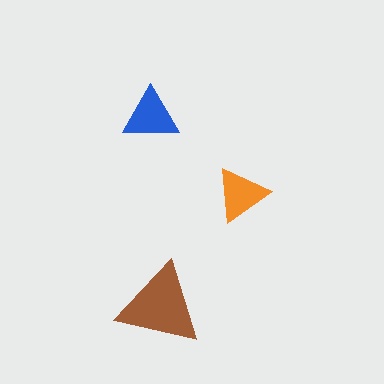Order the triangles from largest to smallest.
the brown one, the blue one, the orange one.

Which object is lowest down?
The brown triangle is bottommost.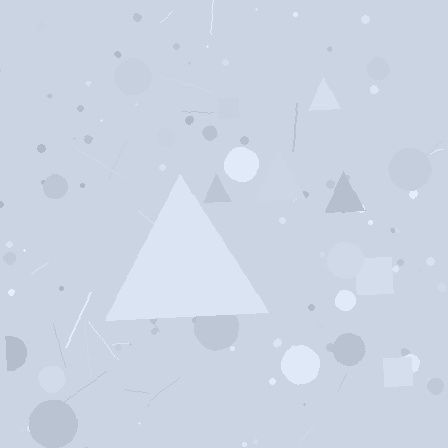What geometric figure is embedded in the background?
A triangle is embedded in the background.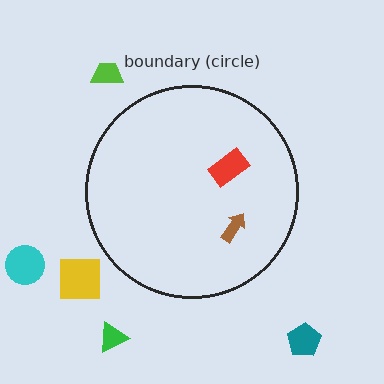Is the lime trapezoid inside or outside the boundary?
Outside.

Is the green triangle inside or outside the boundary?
Outside.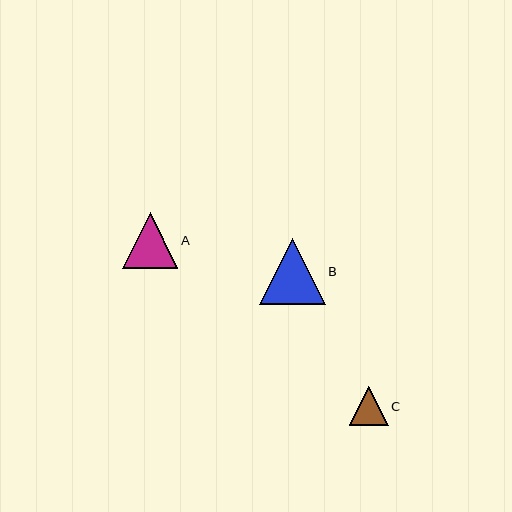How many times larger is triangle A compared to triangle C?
Triangle A is approximately 1.4 times the size of triangle C.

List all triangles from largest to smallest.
From largest to smallest: B, A, C.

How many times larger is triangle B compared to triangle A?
Triangle B is approximately 1.2 times the size of triangle A.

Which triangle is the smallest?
Triangle C is the smallest with a size of approximately 39 pixels.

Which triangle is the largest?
Triangle B is the largest with a size of approximately 65 pixels.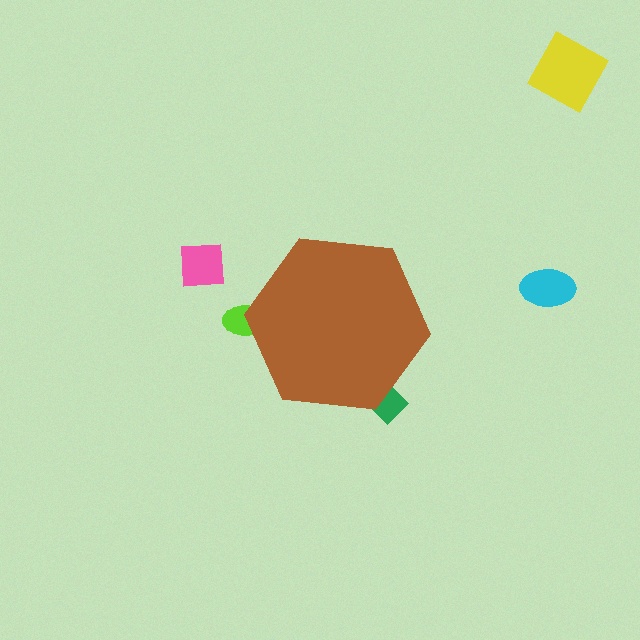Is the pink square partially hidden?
No, the pink square is fully visible.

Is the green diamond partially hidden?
Yes, the green diamond is partially hidden behind the brown hexagon.